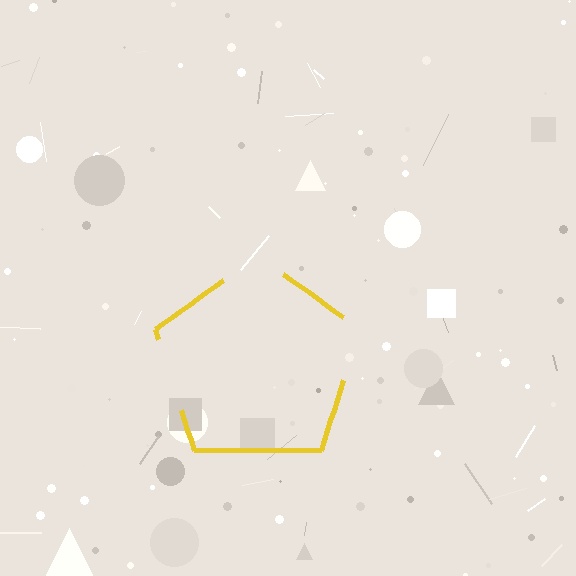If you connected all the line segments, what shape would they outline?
They would outline a pentagon.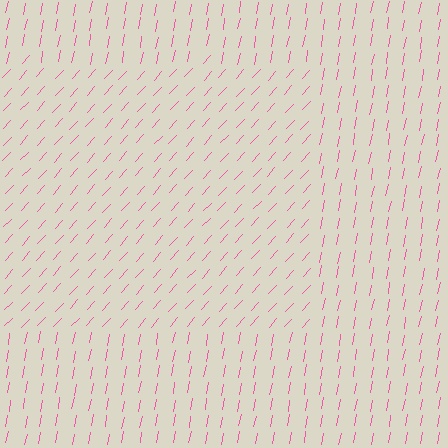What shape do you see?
I see a rectangle.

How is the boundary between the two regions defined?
The boundary is defined purely by a change in line orientation (approximately 31 degrees difference). All lines are the same color and thickness.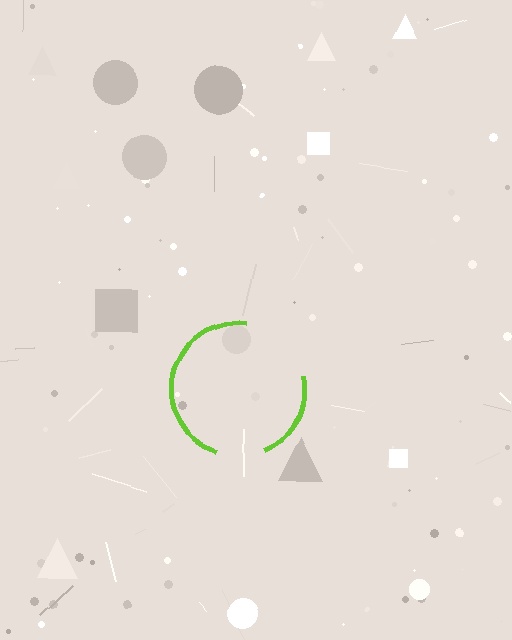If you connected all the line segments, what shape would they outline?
They would outline a circle.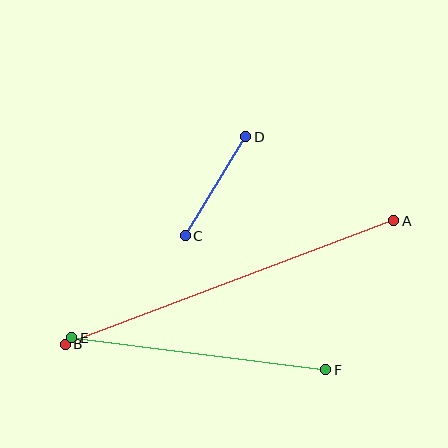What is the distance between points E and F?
The distance is approximately 256 pixels.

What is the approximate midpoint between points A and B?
The midpoint is at approximately (230, 282) pixels.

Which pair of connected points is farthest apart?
Points A and B are farthest apart.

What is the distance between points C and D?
The distance is approximately 116 pixels.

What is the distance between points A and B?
The distance is approximately 351 pixels.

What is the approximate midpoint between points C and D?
The midpoint is at approximately (215, 186) pixels.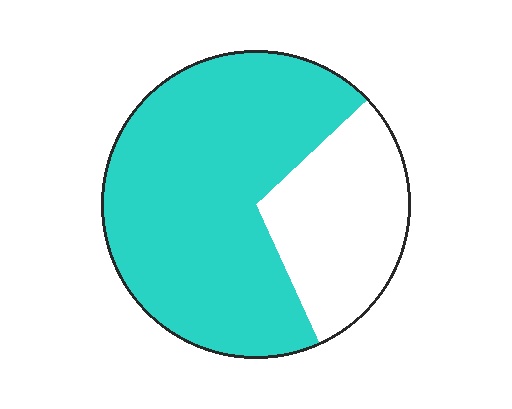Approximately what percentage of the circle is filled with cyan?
Approximately 70%.